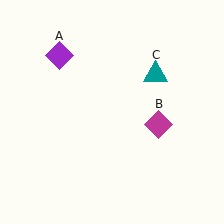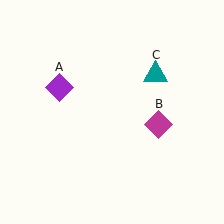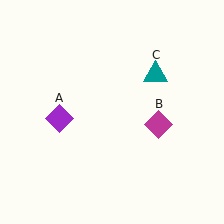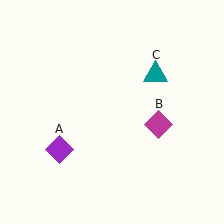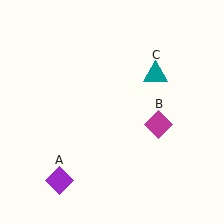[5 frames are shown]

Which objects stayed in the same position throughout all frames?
Magenta diamond (object B) and teal triangle (object C) remained stationary.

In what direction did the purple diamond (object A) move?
The purple diamond (object A) moved down.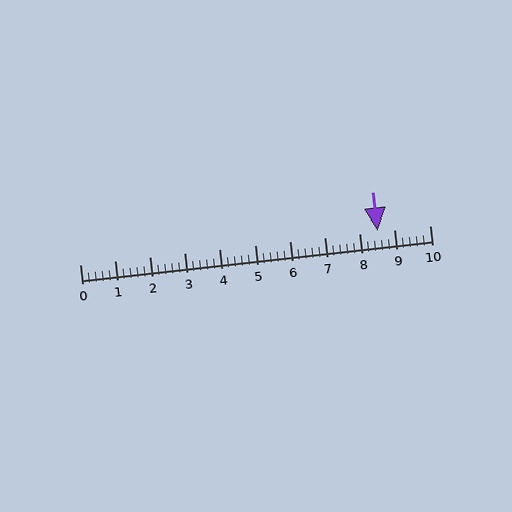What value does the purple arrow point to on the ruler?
The purple arrow points to approximately 8.5.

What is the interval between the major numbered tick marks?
The major tick marks are spaced 1 units apart.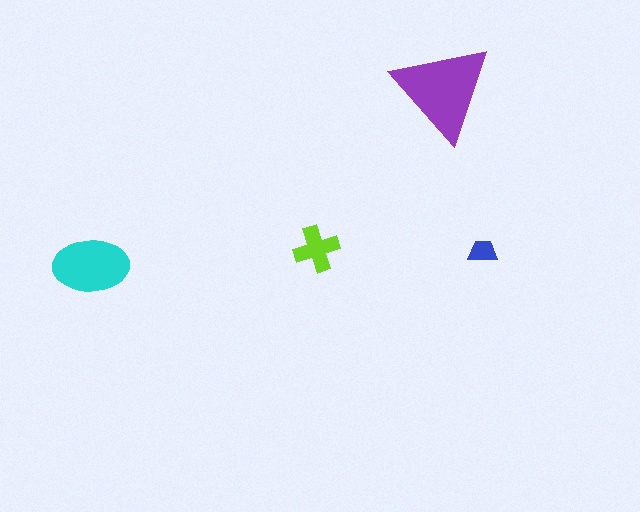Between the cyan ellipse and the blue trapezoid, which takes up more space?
The cyan ellipse.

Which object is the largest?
The purple triangle.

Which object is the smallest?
The blue trapezoid.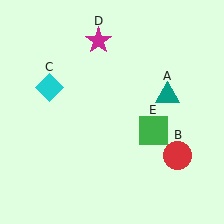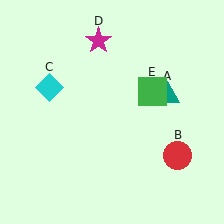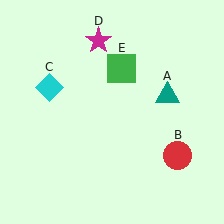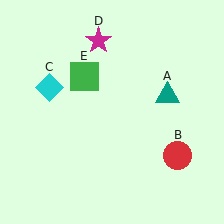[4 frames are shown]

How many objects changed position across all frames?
1 object changed position: green square (object E).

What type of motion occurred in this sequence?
The green square (object E) rotated counterclockwise around the center of the scene.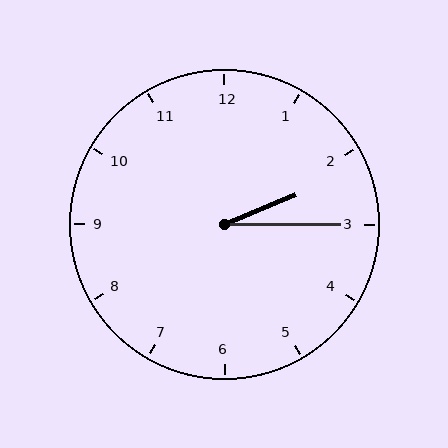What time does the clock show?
2:15.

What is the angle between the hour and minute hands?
Approximately 22 degrees.